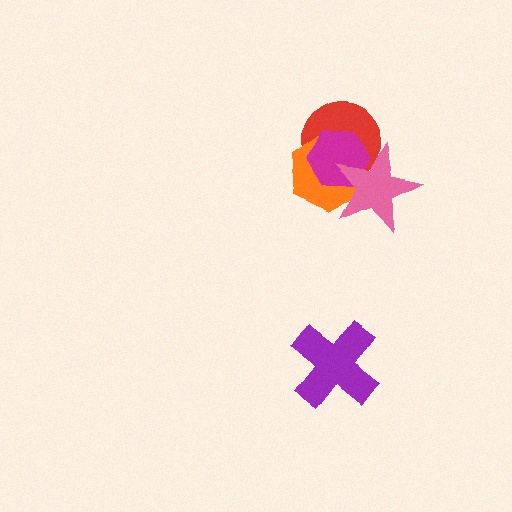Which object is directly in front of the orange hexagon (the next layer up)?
The magenta hexagon is directly in front of the orange hexagon.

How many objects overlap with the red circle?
3 objects overlap with the red circle.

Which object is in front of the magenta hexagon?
The pink star is in front of the magenta hexagon.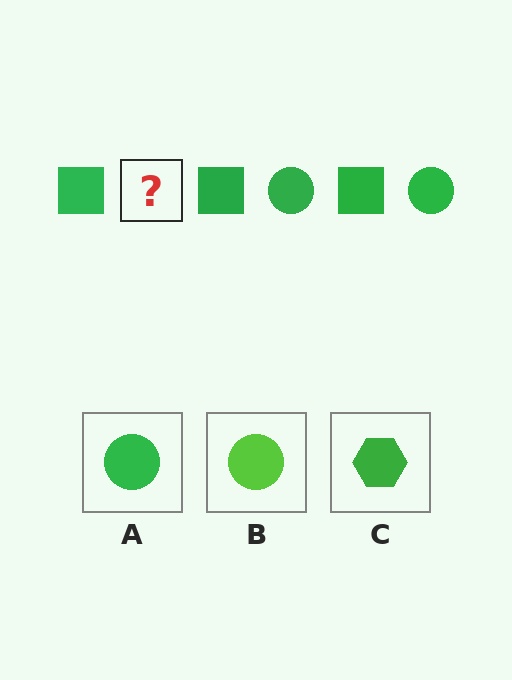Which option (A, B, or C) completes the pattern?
A.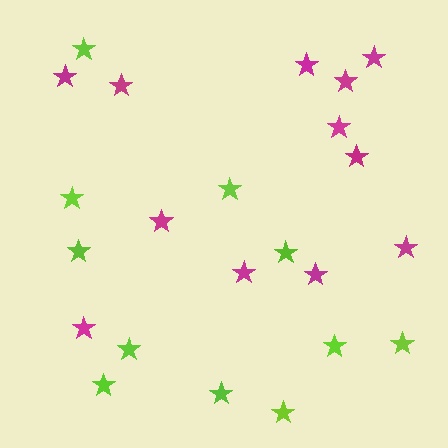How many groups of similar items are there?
There are 2 groups: one group of lime stars (11) and one group of magenta stars (12).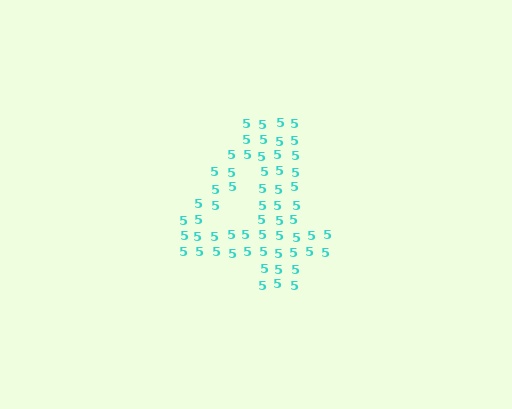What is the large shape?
The large shape is the digit 4.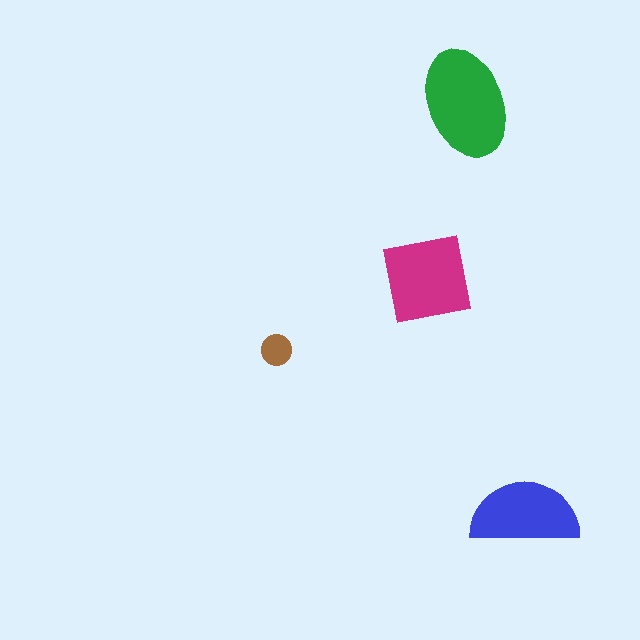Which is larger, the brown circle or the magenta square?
The magenta square.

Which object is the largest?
The green ellipse.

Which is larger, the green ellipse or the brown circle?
The green ellipse.